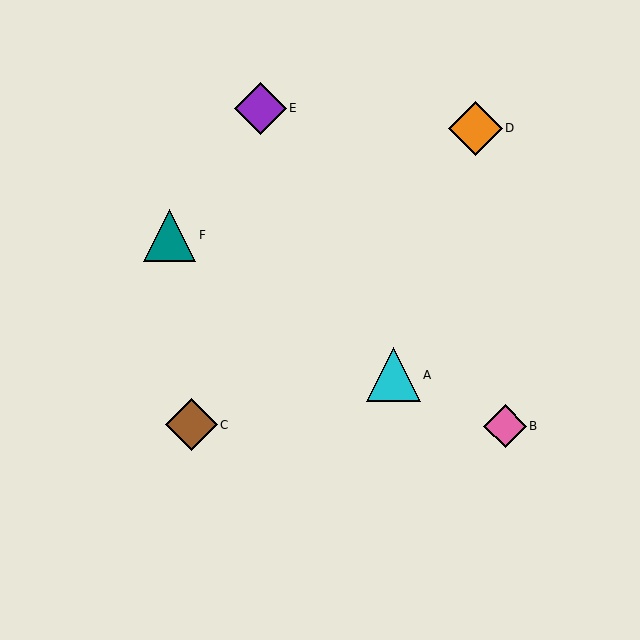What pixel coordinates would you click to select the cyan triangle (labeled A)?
Click at (393, 375) to select the cyan triangle A.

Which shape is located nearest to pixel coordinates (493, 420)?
The pink diamond (labeled B) at (505, 426) is nearest to that location.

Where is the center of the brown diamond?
The center of the brown diamond is at (191, 425).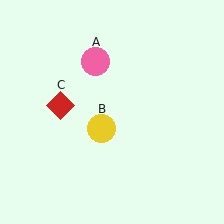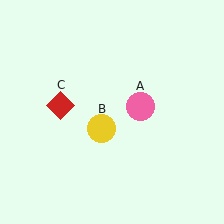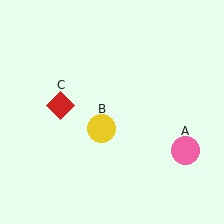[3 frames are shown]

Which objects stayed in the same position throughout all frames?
Yellow circle (object B) and red diamond (object C) remained stationary.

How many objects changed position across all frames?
1 object changed position: pink circle (object A).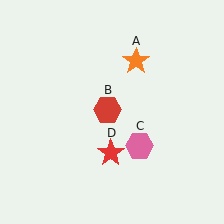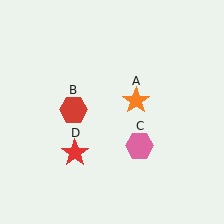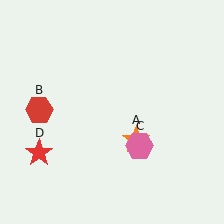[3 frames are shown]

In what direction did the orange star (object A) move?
The orange star (object A) moved down.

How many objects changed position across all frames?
3 objects changed position: orange star (object A), red hexagon (object B), red star (object D).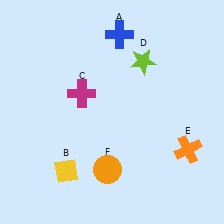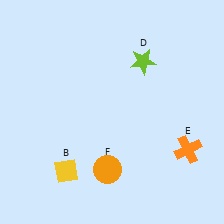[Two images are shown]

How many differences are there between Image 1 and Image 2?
There are 2 differences between the two images.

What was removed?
The blue cross (A), the magenta cross (C) were removed in Image 2.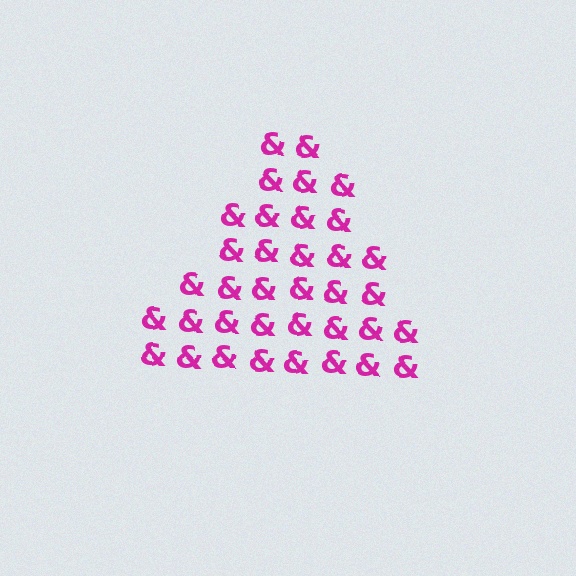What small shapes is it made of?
It is made of small ampersands.